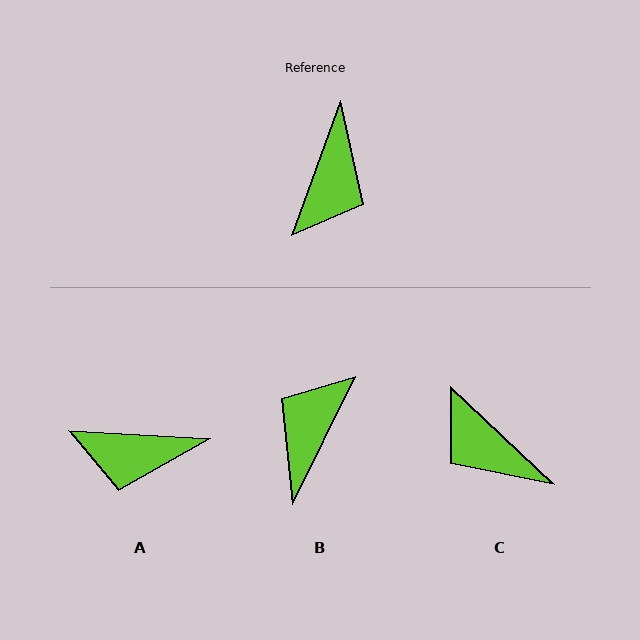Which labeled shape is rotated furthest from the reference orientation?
B, about 174 degrees away.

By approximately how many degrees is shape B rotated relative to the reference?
Approximately 174 degrees counter-clockwise.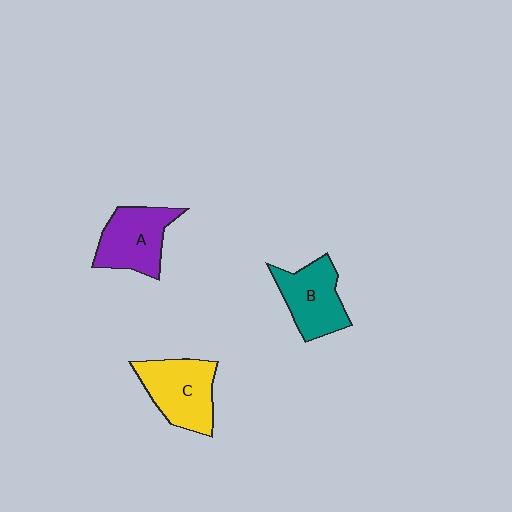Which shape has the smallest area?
Shape B (teal).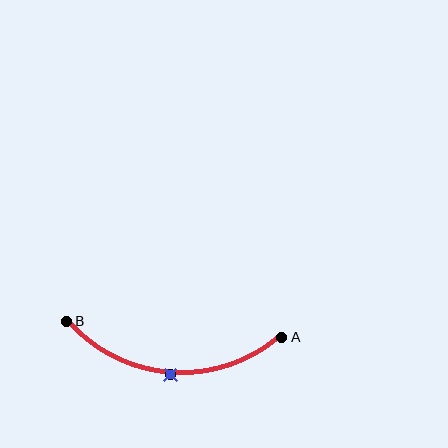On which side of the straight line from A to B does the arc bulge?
The arc bulges below the straight line connecting A and B.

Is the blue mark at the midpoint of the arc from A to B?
Yes. The blue mark lies on the arc at equal arc-length from both A and B — it is the arc midpoint.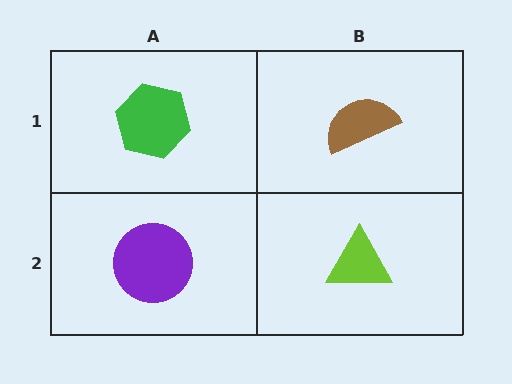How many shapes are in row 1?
2 shapes.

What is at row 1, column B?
A brown semicircle.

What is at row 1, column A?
A green hexagon.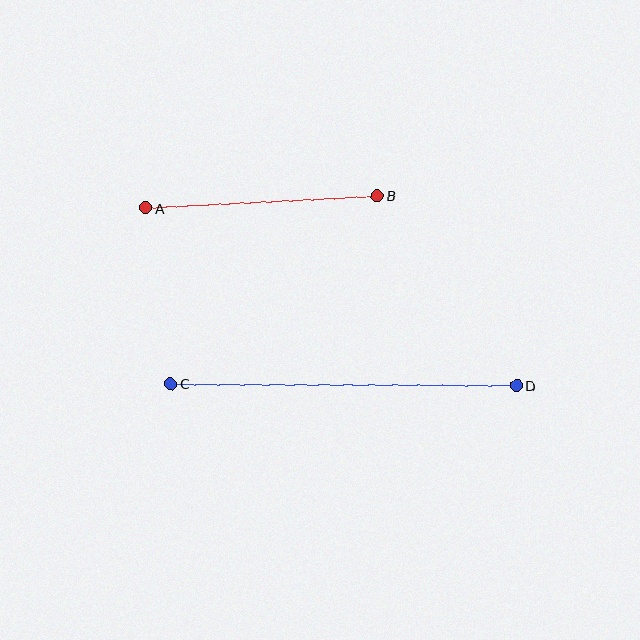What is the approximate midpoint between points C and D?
The midpoint is at approximately (343, 385) pixels.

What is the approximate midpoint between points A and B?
The midpoint is at approximately (261, 202) pixels.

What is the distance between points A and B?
The distance is approximately 232 pixels.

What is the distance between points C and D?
The distance is approximately 346 pixels.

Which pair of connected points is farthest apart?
Points C and D are farthest apart.